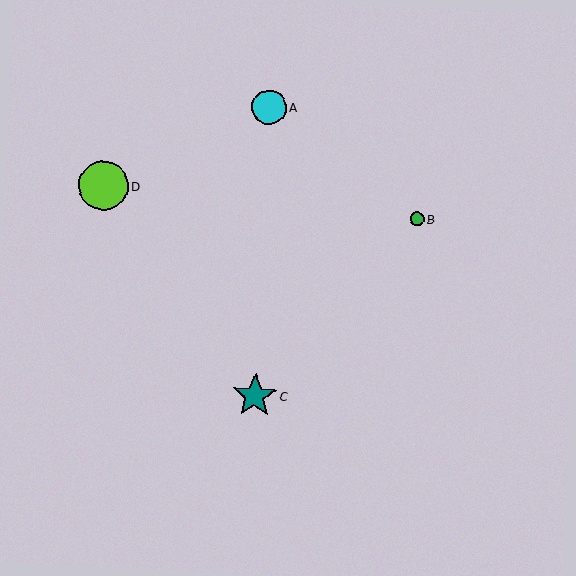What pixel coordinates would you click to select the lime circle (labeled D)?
Click at (103, 186) to select the lime circle D.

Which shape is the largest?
The lime circle (labeled D) is the largest.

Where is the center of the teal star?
The center of the teal star is at (255, 396).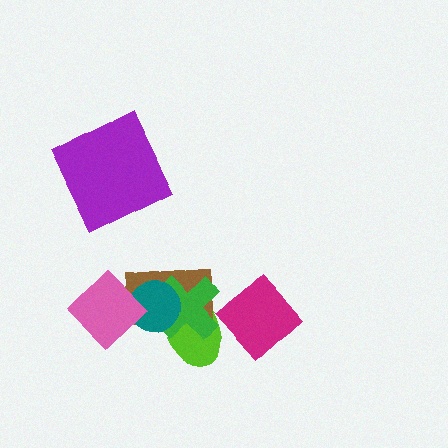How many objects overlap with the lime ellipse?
3 objects overlap with the lime ellipse.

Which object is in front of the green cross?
The teal circle is in front of the green cross.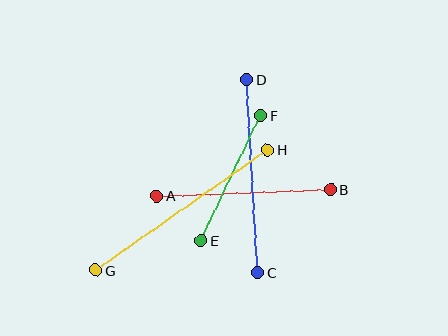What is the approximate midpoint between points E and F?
The midpoint is at approximately (231, 178) pixels.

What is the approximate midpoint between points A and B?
The midpoint is at approximately (244, 193) pixels.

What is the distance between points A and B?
The distance is approximately 174 pixels.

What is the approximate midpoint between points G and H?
The midpoint is at approximately (182, 210) pixels.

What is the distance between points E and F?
The distance is approximately 138 pixels.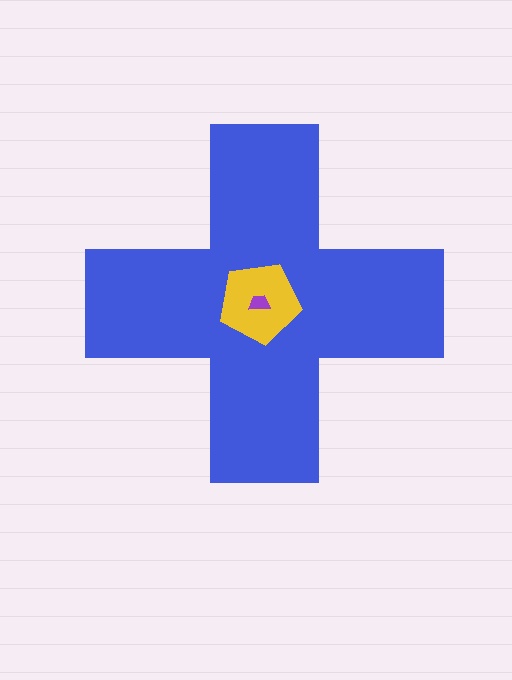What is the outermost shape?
The blue cross.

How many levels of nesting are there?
3.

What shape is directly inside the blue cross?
The yellow pentagon.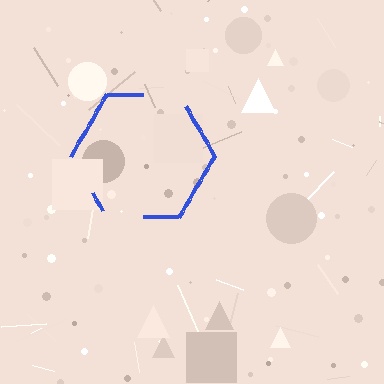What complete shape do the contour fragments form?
The contour fragments form a hexagon.